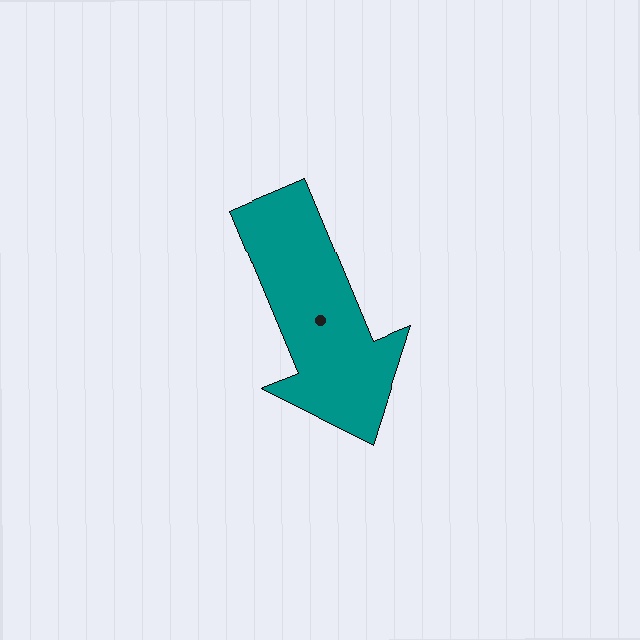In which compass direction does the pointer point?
Southeast.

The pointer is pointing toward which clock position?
Roughly 5 o'clock.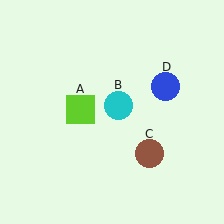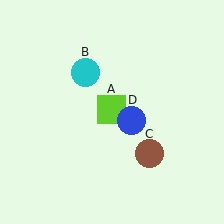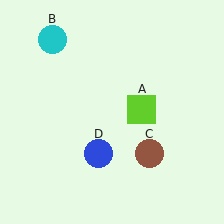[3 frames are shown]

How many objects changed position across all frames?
3 objects changed position: lime square (object A), cyan circle (object B), blue circle (object D).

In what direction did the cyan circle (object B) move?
The cyan circle (object B) moved up and to the left.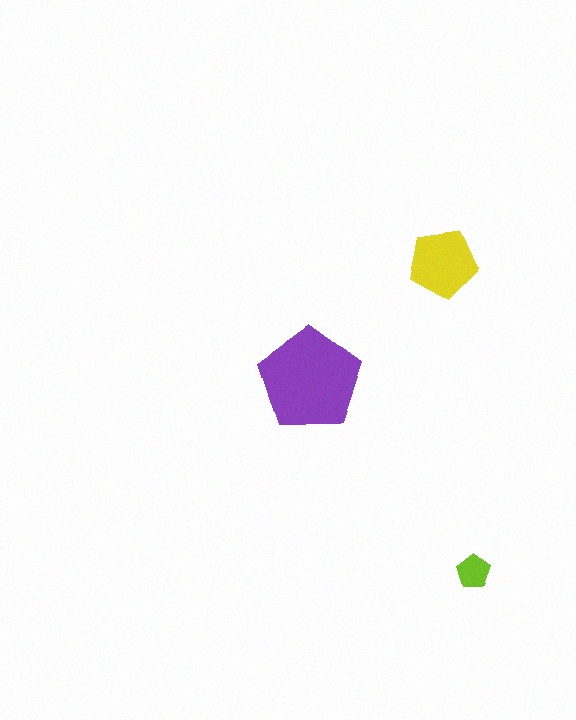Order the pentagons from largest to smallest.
the purple one, the yellow one, the lime one.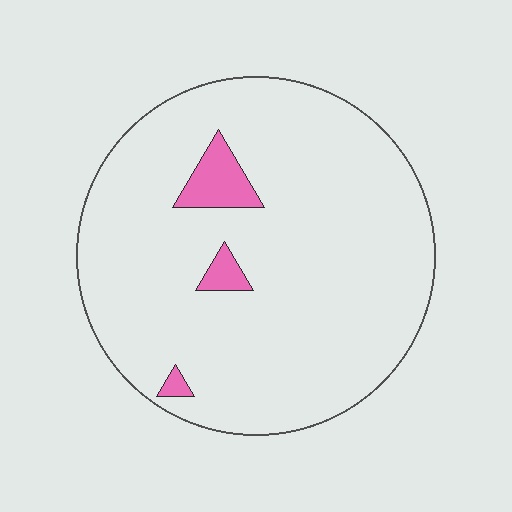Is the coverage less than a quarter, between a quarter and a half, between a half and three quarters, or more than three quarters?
Less than a quarter.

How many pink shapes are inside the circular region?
3.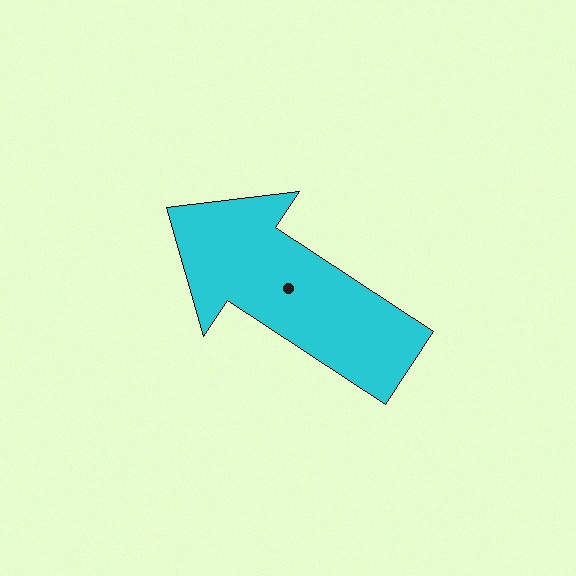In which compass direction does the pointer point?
Northwest.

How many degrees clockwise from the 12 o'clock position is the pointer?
Approximately 304 degrees.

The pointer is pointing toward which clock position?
Roughly 10 o'clock.